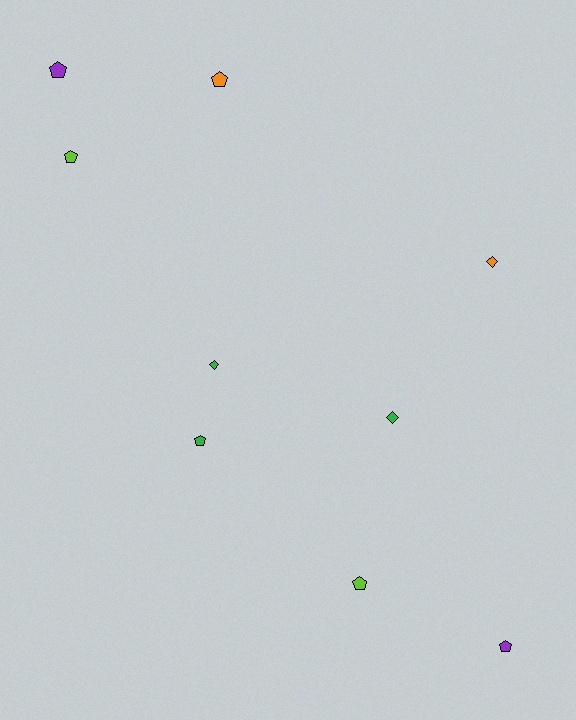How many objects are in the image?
There are 9 objects.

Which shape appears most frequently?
Pentagon, with 6 objects.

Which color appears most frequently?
Green, with 3 objects.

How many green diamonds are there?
There are 2 green diamonds.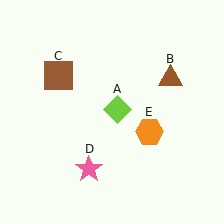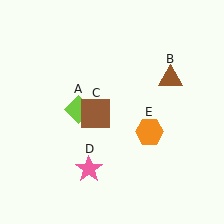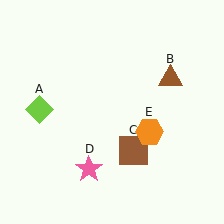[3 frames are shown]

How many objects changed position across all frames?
2 objects changed position: lime diamond (object A), brown square (object C).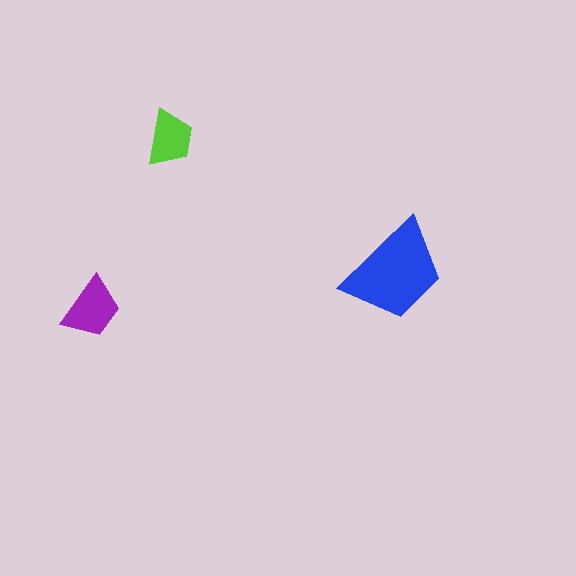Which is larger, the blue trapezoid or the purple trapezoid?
The blue one.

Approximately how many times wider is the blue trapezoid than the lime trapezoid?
About 2 times wider.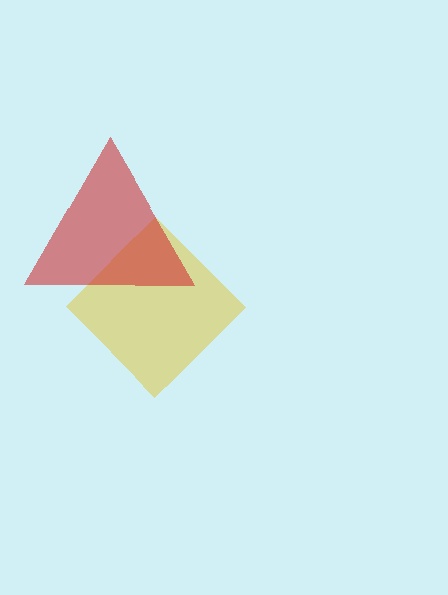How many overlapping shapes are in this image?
There are 2 overlapping shapes in the image.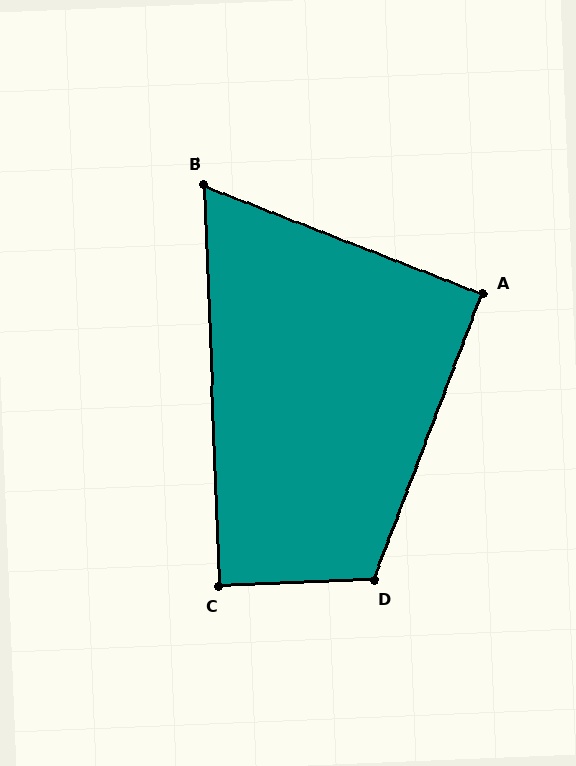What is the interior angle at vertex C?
Approximately 90 degrees (approximately right).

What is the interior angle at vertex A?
Approximately 90 degrees (approximately right).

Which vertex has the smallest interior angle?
B, at approximately 67 degrees.